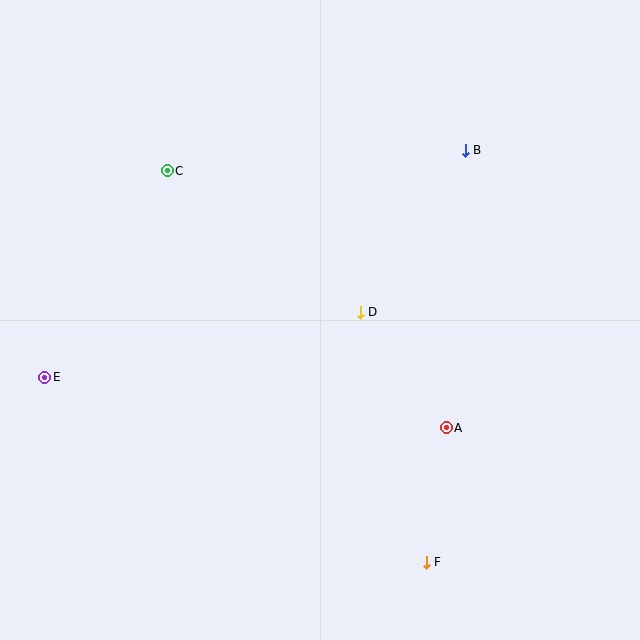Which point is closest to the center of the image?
Point D at (360, 312) is closest to the center.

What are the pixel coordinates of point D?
Point D is at (360, 312).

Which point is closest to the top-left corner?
Point C is closest to the top-left corner.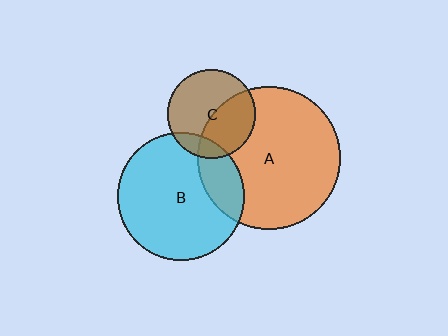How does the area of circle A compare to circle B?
Approximately 1.3 times.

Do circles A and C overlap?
Yes.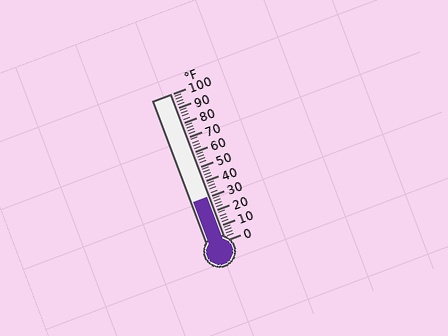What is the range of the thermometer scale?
The thermometer scale ranges from 0°F to 100°F.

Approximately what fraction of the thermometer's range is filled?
The thermometer is filled to approximately 30% of its range.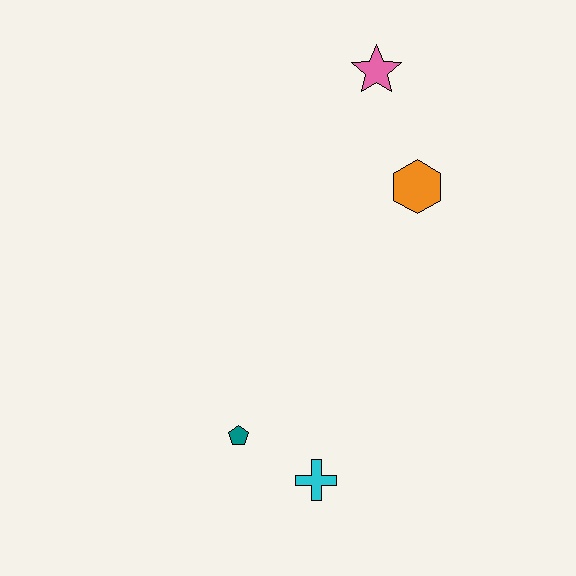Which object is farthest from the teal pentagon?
The pink star is farthest from the teal pentagon.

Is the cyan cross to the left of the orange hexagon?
Yes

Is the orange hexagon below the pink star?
Yes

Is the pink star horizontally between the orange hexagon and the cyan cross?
Yes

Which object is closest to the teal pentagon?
The cyan cross is closest to the teal pentagon.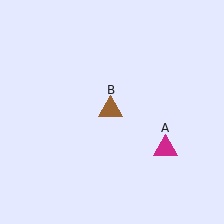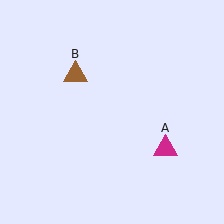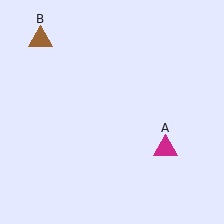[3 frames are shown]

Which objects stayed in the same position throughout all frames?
Magenta triangle (object A) remained stationary.